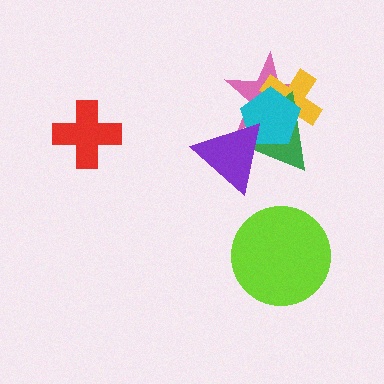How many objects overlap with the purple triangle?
3 objects overlap with the purple triangle.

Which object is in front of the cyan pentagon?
The purple triangle is in front of the cyan pentagon.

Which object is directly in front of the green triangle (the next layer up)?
The cyan pentagon is directly in front of the green triangle.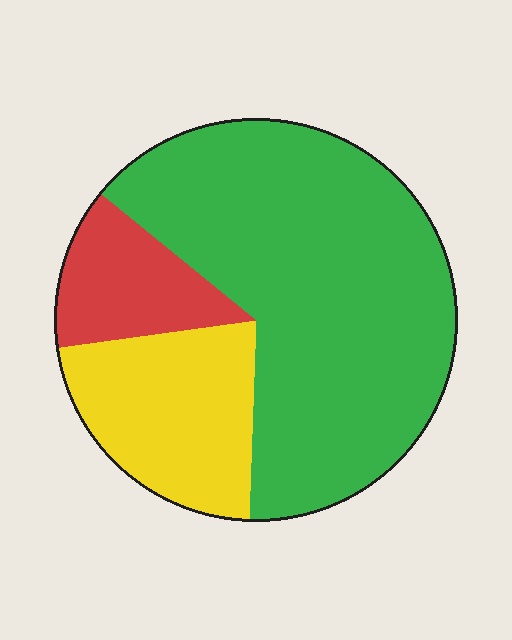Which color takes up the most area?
Green, at roughly 65%.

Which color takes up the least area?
Red, at roughly 15%.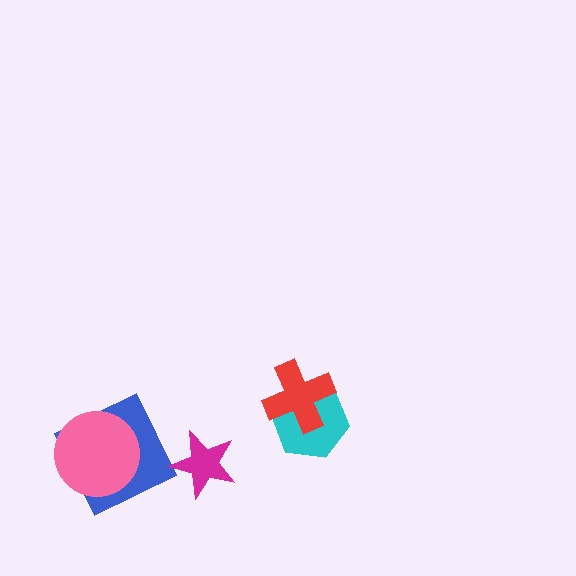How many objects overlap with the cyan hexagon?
1 object overlaps with the cyan hexagon.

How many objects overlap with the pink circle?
1 object overlaps with the pink circle.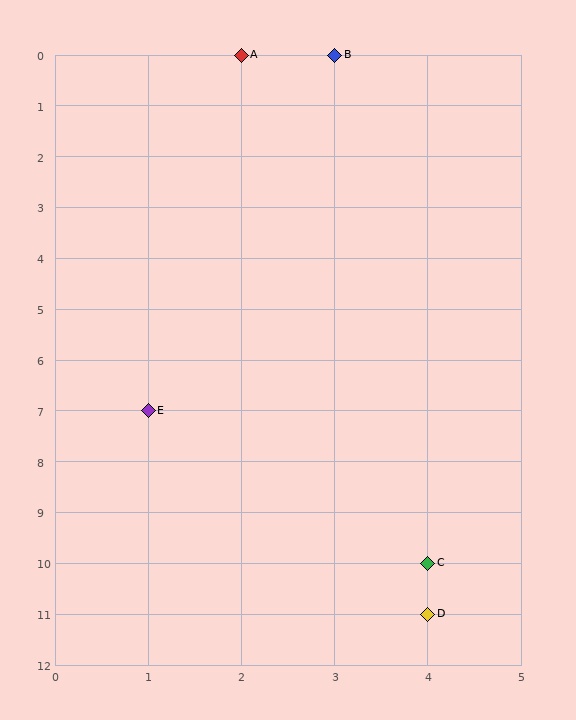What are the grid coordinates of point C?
Point C is at grid coordinates (4, 10).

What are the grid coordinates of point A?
Point A is at grid coordinates (2, 0).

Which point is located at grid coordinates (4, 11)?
Point D is at (4, 11).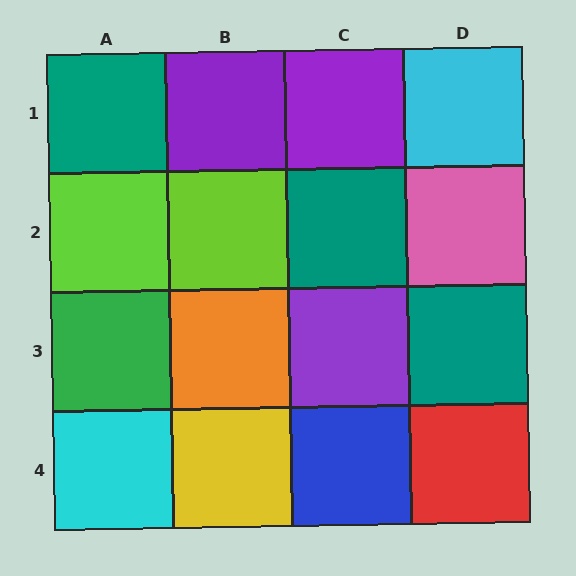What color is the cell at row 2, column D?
Pink.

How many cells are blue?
1 cell is blue.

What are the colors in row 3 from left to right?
Green, orange, purple, teal.